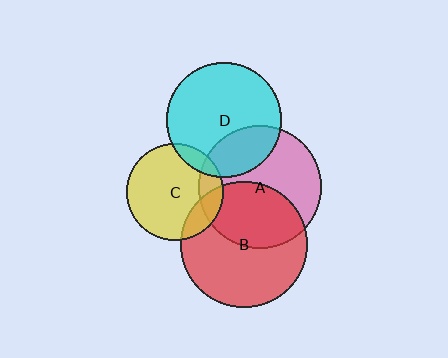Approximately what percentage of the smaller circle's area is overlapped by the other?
Approximately 45%.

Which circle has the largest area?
Circle B (red).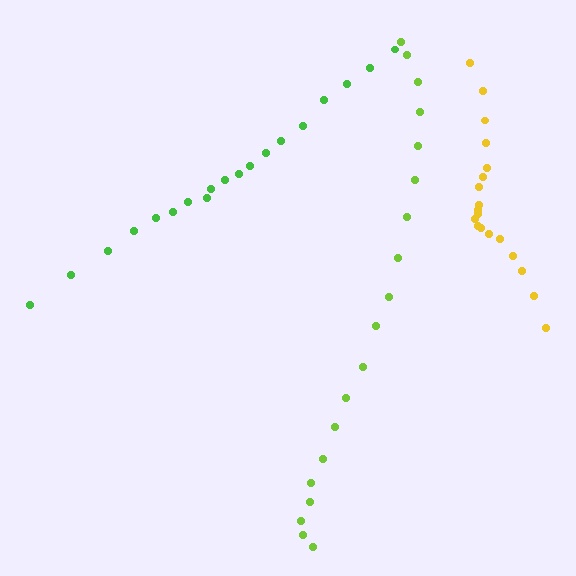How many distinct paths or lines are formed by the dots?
There are 3 distinct paths.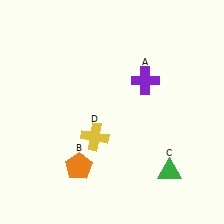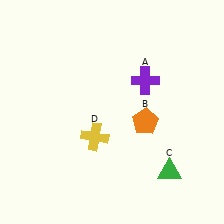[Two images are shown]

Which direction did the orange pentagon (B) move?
The orange pentagon (B) moved right.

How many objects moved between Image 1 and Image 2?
1 object moved between the two images.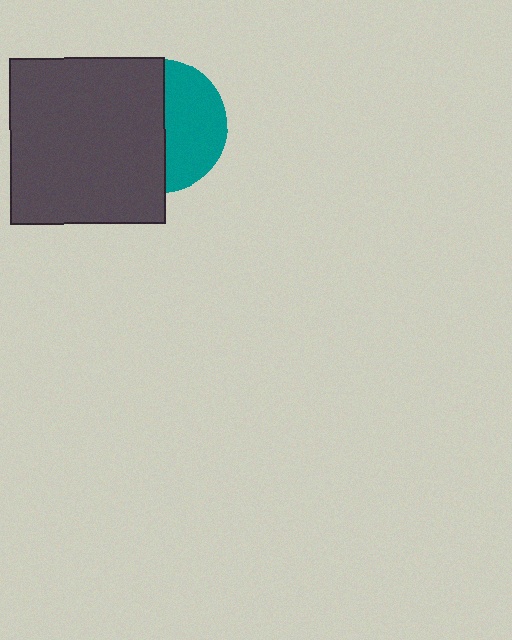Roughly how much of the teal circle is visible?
A small part of it is visible (roughly 45%).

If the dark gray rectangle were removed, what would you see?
You would see the complete teal circle.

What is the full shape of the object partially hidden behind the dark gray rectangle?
The partially hidden object is a teal circle.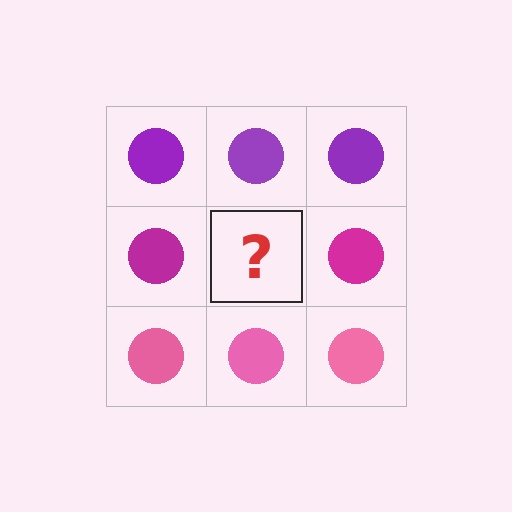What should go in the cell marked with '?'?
The missing cell should contain a magenta circle.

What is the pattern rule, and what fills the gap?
The rule is that each row has a consistent color. The gap should be filled with a magenta circle.